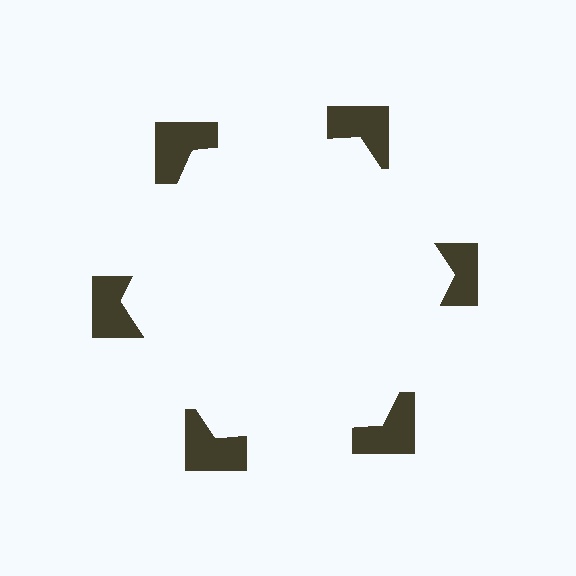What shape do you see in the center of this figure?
An illusory hexagon — its edges are inferred from the aligned wedge cuts in the notched squares, not physically drawn.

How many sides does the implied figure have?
6 sides.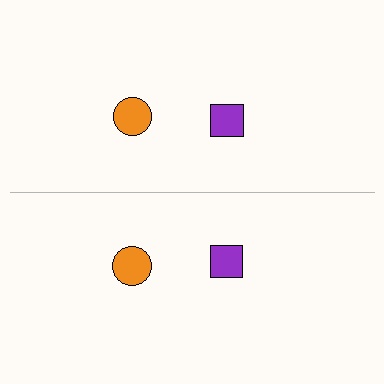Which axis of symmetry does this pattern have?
The pattern has a horizontal axis of symmetry running through the center of the image.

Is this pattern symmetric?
Yes, this pattern has bilateral (reflection) symmetry.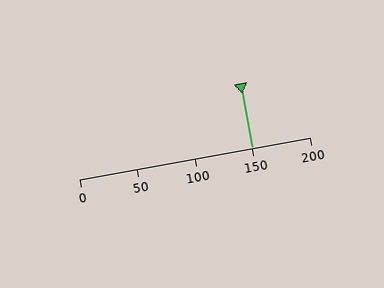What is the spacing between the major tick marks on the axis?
The major ticks are spaced 50 apart.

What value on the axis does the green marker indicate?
The marker indicates approximately 150.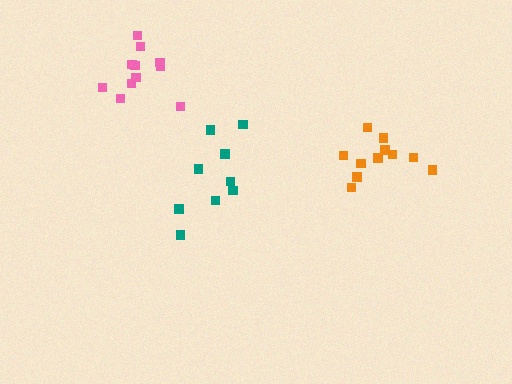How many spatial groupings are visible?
There are 3 spatial groupings.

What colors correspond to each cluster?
The clusters are colored: teal, orange, pink.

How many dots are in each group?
Group 1: 9 dots, Group 2: 11 dots, Group 3: 11 dots (31 total).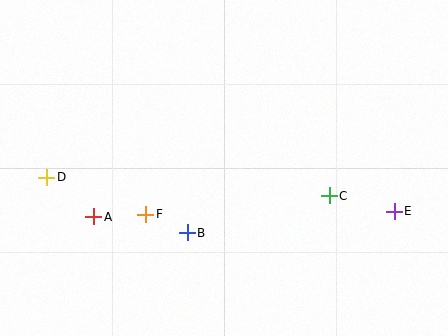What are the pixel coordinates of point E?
Point E is at (394, 211).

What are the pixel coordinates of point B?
Point B is at (187, 233).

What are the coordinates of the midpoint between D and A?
The midpoint between D and A is at (70, 197).